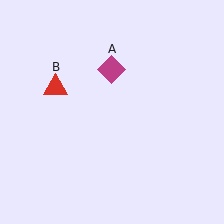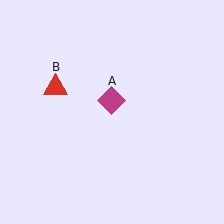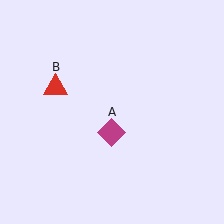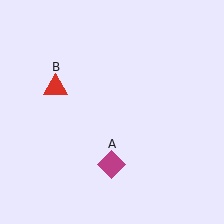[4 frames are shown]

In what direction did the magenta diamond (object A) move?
The magenta diamond (object A) moved down.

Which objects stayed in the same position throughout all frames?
Red triangle (object B) remained stationary.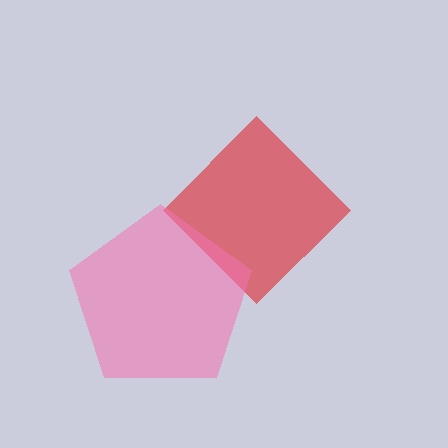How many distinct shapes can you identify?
There are 2 distinct shapes: a red diamond, a pink pentagon.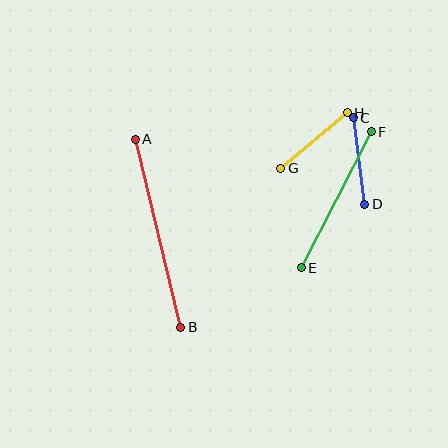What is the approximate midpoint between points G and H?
The midpoint is at approximately (314, 140) pixels.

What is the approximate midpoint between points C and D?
The midpoint is at approximately (359, 161) pixels.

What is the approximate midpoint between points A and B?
The midpoint is at approximately (158, 233) pixels.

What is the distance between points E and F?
The distance is approximately 153 pixels.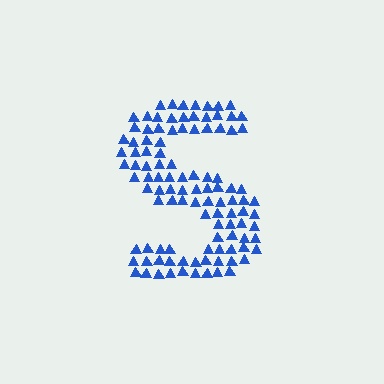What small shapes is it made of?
It is made of small triangles.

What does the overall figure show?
The overall figure shows the letter S.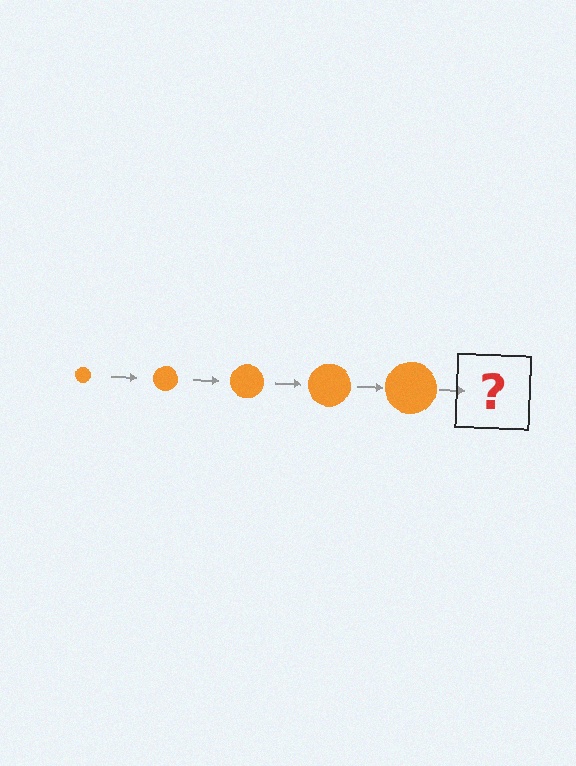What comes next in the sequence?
The next element should be an orange circle, larger than the previous one.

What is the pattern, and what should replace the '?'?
The pattern is that the circle gets progressively larger each step. The '?' should be an orange circle, larger than the previous one.